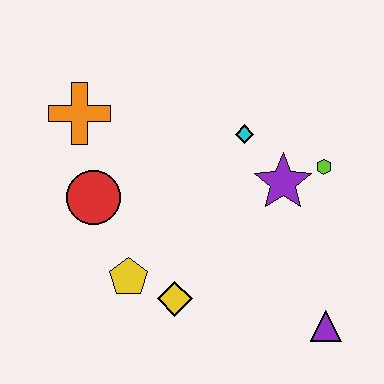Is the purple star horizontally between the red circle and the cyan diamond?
No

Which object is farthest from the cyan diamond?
The purple triangle is farthest from the cyan diamond.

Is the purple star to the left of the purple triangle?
Yes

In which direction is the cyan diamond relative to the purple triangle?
The cyan diamond is above the purple triangle.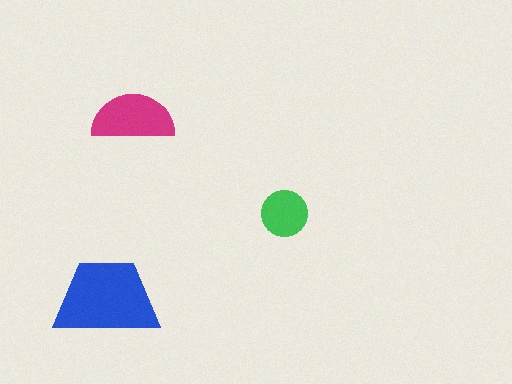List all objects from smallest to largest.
The green circle, the magenta semicircle, the blue trapezoid.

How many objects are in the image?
There are 3 objects in the image.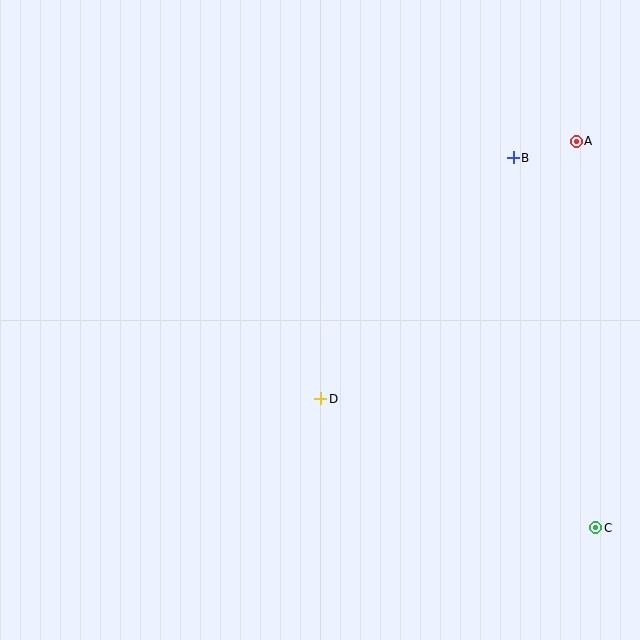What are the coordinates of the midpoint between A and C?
The midpoint between A and C is at (586, 335).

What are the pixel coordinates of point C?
Point C is at (596, 528).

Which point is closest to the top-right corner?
Point A is closest to the top-right corner.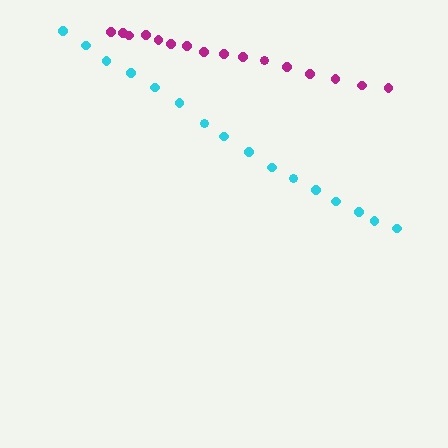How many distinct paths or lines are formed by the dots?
There are 2 distinct paths.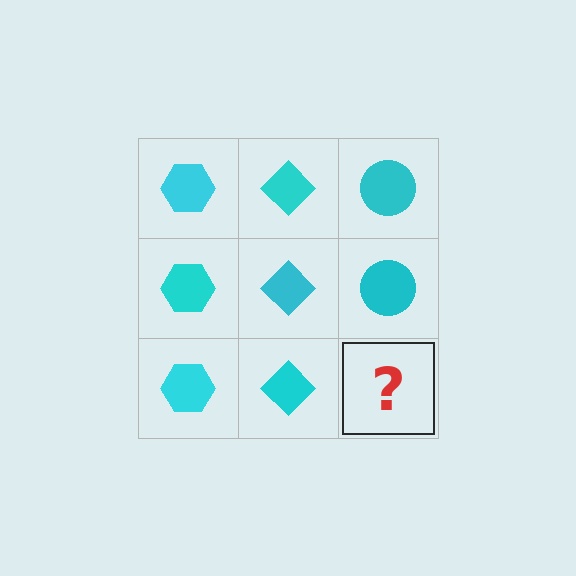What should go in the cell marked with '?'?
The missing cell should contain a cyan circle.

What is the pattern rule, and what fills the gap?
The rule is that each column has a consistent shape. The gap should be filled with a cyan circle.